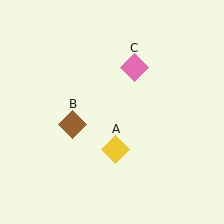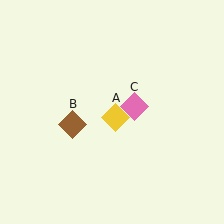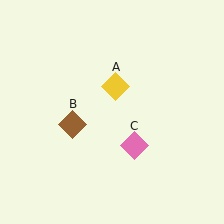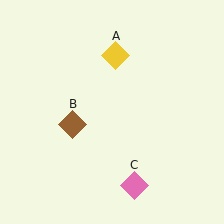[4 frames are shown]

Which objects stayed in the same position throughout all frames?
Brown diamond (object B) remained stationary.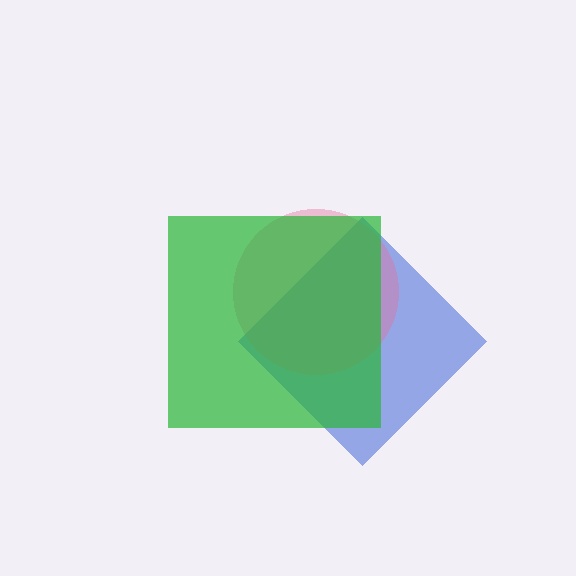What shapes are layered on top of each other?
The layered shapes are: a blue diamond, a pink circle, a green square.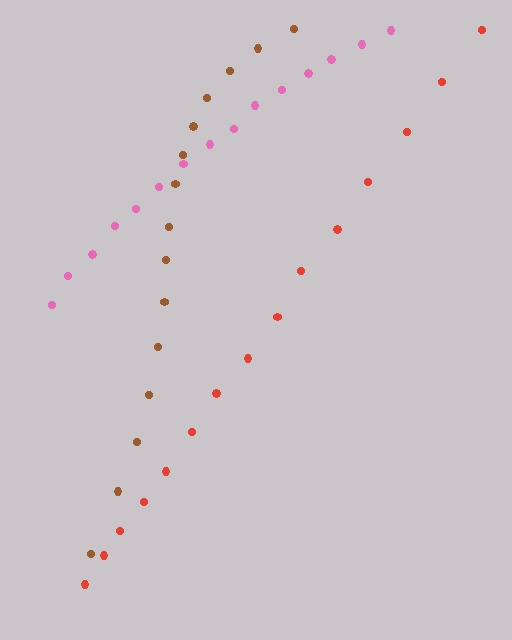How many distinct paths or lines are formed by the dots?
There are 3 distinct paths.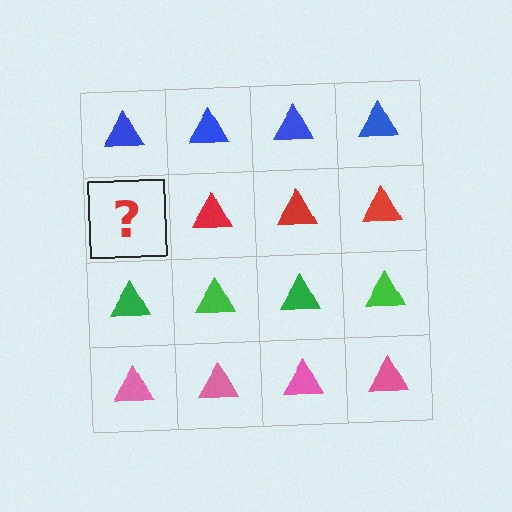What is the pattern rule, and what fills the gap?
The rule is that each row has a consistent color. The gap should be filled with a red triangle.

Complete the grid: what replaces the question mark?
The question mark should be replaced with a red triangle.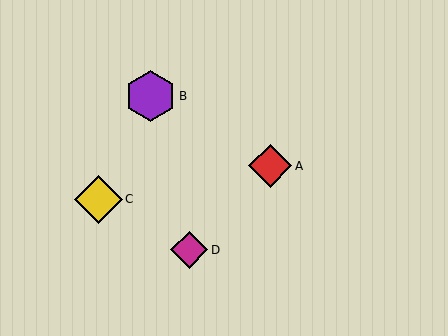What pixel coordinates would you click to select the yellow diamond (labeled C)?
Click at (98, 199) to select the yellow diamond C.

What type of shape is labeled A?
Shape A is a red diamond.